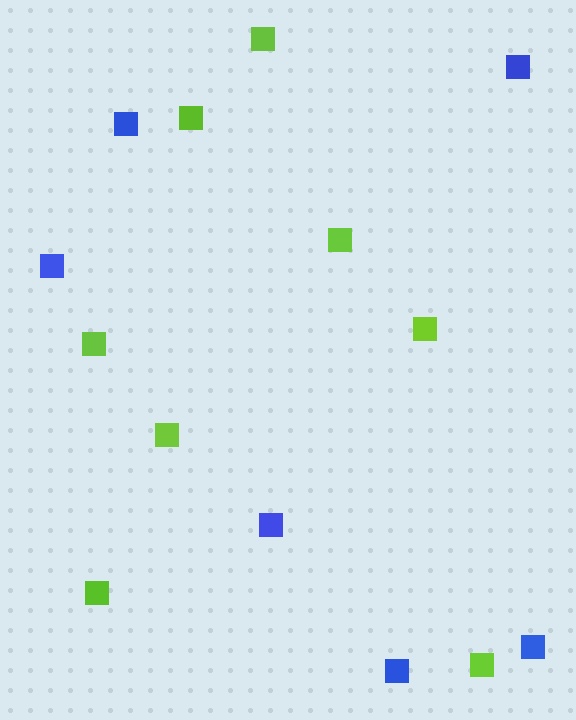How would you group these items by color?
There are 2 groups: one group of lime squares (8) and one group of blue squares (6).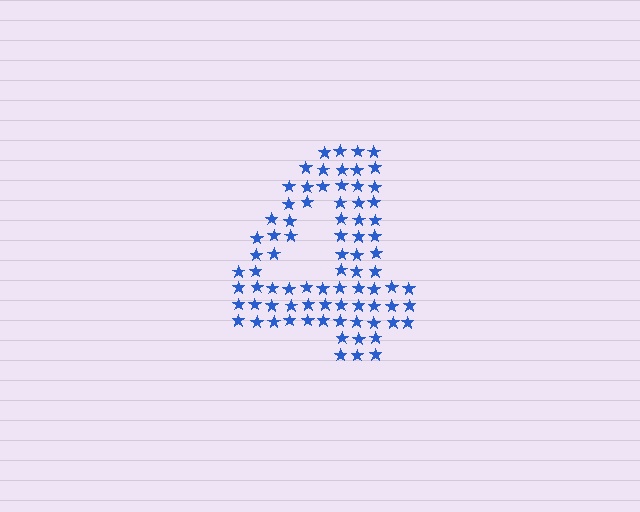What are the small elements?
The small elements are stars.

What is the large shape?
The large shape is the digit 4.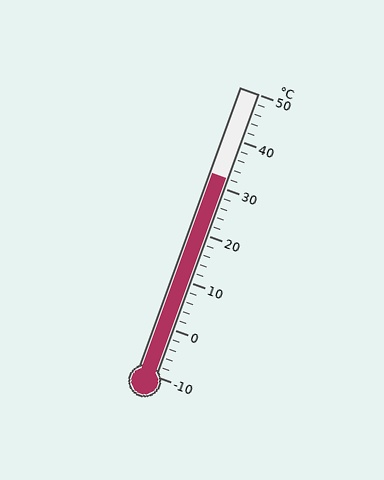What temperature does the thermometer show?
The thermometer shows approximately 32°C.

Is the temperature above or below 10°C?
The temperature is above 10°C.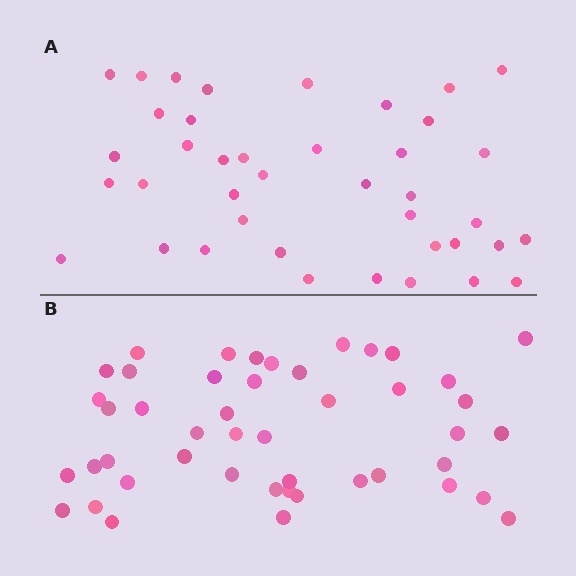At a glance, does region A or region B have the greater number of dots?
Region B (the bottom region) has more dots.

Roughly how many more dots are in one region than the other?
Region B has about 6 more dots than region A.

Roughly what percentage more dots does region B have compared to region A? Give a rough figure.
About 15% more.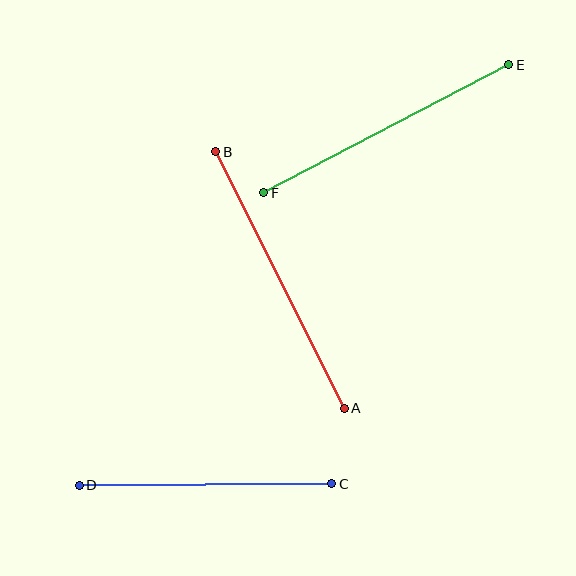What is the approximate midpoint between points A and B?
The midpoint is at approximately (280, 280) pixels.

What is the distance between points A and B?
The distance is approximately 287 pixels.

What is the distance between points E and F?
The distance is approximately 276 pixels.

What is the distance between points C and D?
The distance is approximately 252 pixels.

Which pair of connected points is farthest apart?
Points A and B are farthest apart.